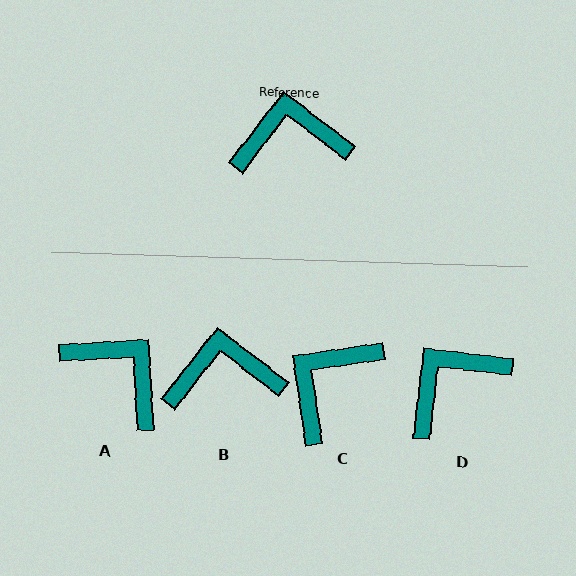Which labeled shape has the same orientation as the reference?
B.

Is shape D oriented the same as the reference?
No, it is off by about 31 degrees.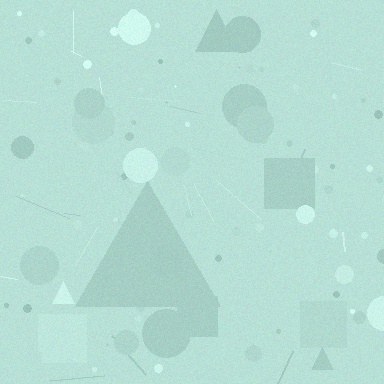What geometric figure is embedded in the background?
A triangle is embedded in the background.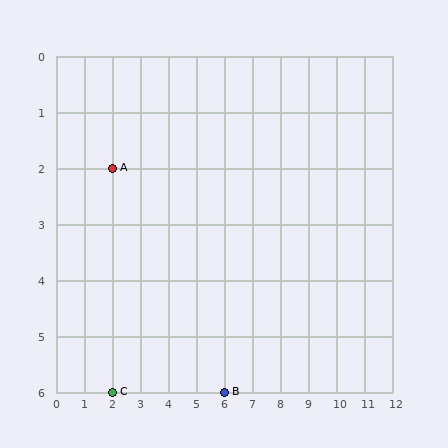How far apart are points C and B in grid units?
Points C and B are 4 columns apart.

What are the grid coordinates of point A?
Point A is at grid coordinates (2, 2).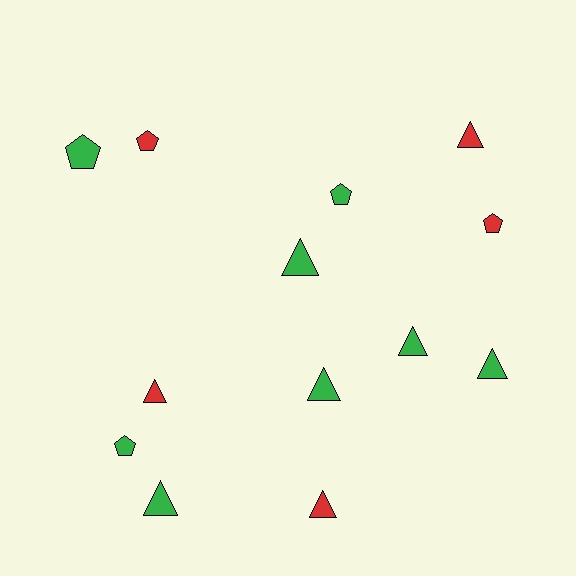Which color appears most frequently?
Green, with 8 objects.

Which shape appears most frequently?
Triangle, with 8 objects.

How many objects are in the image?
There are 13 objects.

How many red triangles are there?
There are 3 red triangles.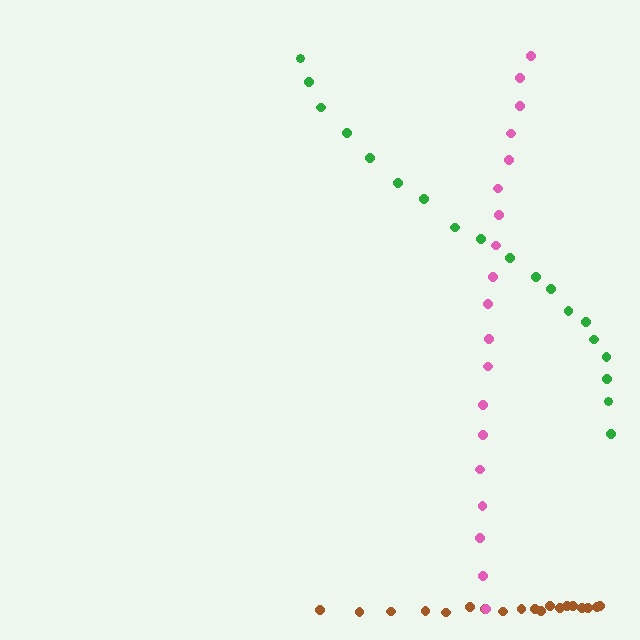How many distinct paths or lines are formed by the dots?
There are 3 distinct paths.